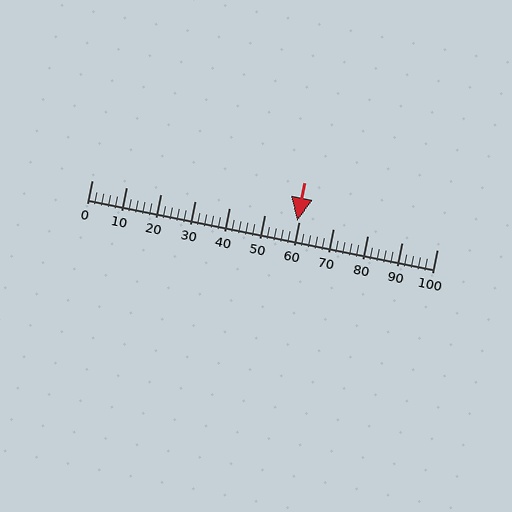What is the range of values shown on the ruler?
The ruler shows values from 0 to 100.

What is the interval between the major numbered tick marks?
The major tick marks are spaced 10 units apart.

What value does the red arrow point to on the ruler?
The red arrow points to approximately 60.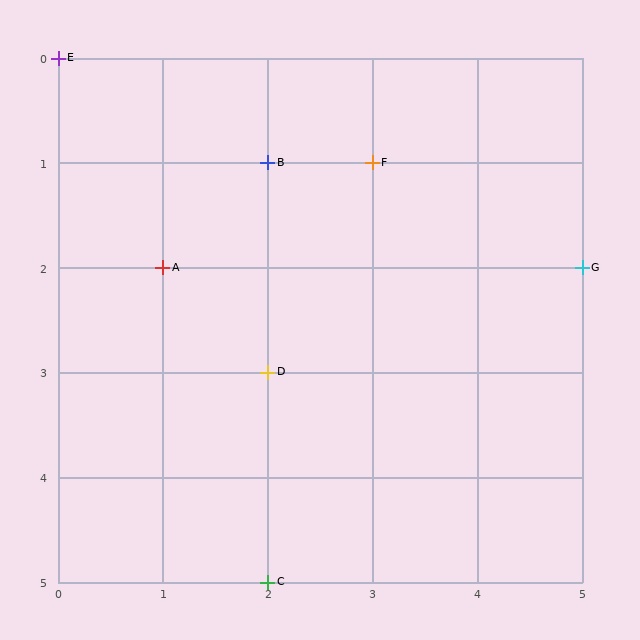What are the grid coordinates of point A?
Point A is at grid coordinates (1, 2).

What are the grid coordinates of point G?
Point G is at grid coordinates (5, 2).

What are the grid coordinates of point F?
Point F is at grid coordinates (3, 1).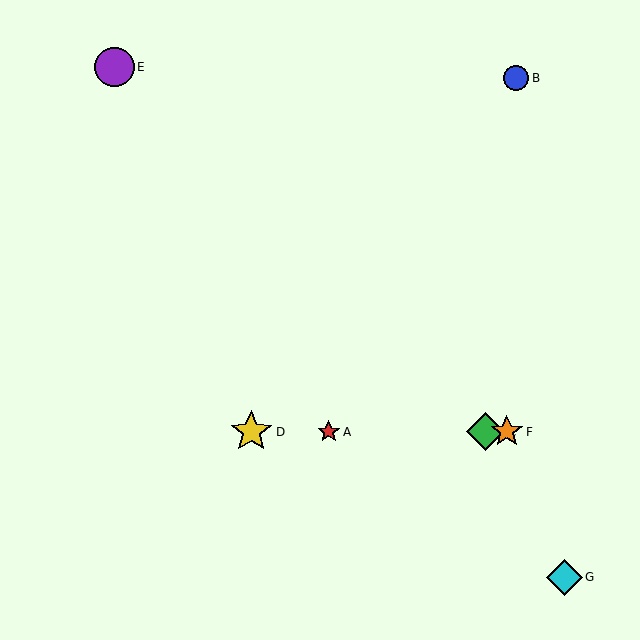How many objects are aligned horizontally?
4 objects (A, C, D, F) are aligned horizontally.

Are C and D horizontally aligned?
Yes, both are at y≈432.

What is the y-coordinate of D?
Object D is at y≈432.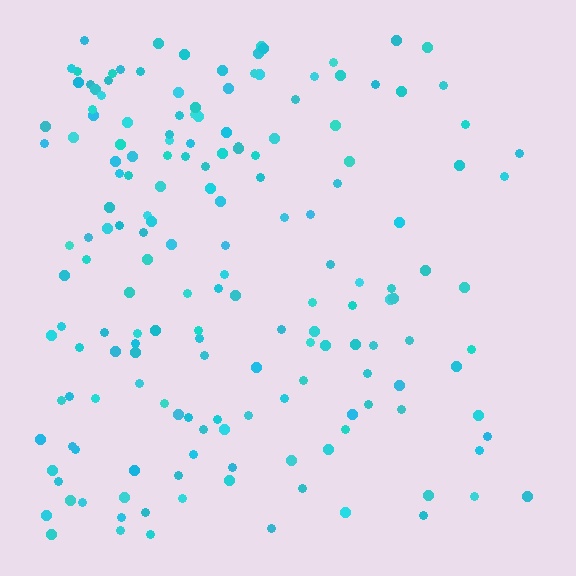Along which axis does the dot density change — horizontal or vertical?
Horizontal.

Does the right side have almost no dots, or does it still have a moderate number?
Still a moderate number, just noticeably fewer than the left.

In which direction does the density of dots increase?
From right to left, with the left side densest.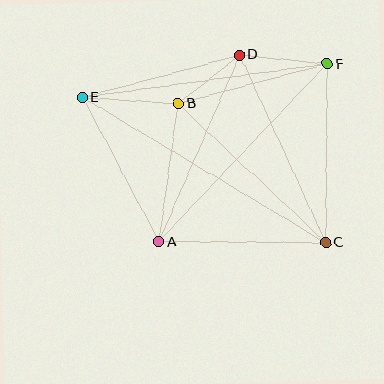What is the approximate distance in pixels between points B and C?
The distance between B and C is approximately 203 pixels.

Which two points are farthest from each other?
Points C and E are farthest from each other.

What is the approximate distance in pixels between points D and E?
The distance between D and E is approximately 163 pixels.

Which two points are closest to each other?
Points B and D are closest to each other.